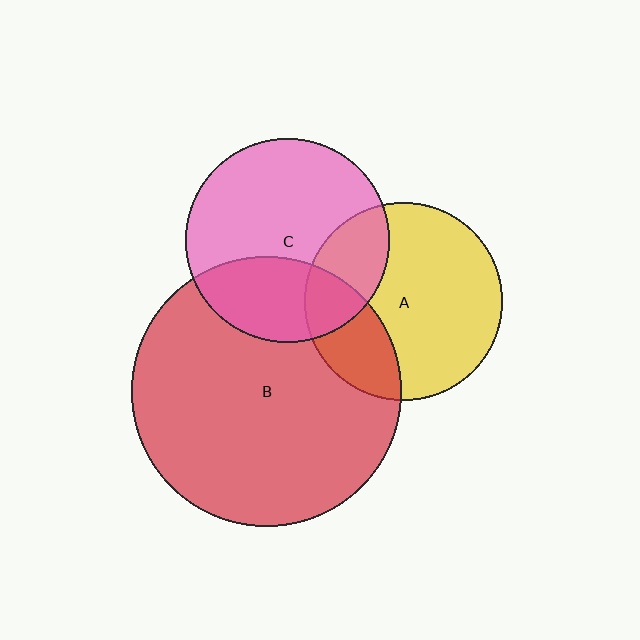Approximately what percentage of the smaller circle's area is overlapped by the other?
Approximately 30%.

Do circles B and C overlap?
Yes.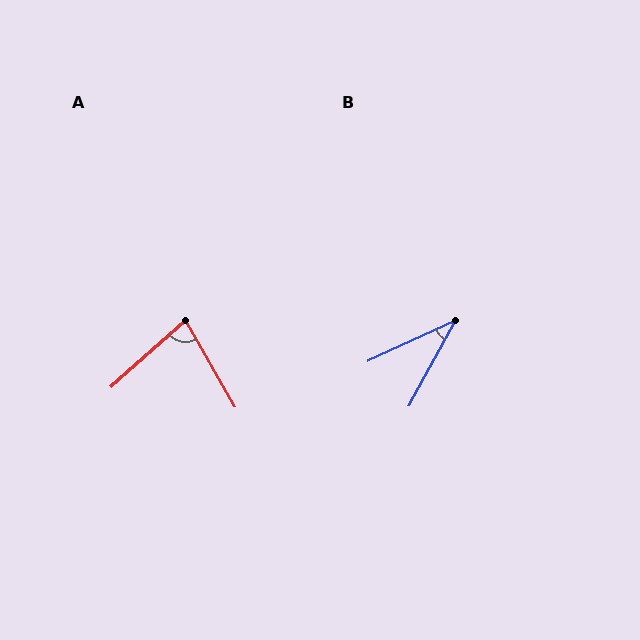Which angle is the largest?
A, at approximately 78 degrees.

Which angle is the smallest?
B, at approximately 37 degrees.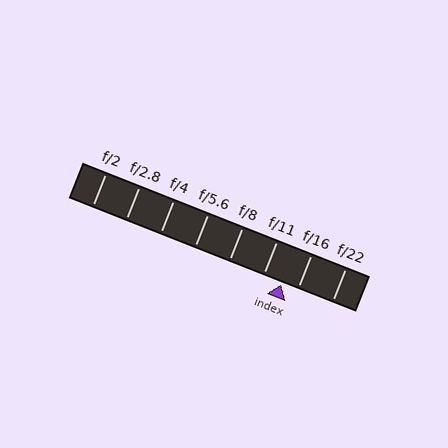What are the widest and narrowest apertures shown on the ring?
The widest aperture shown is f/2 and the narrowest is f/22.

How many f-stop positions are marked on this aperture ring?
There are 8 f-stop positions marked.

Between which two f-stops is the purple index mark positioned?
The index mark is between f/11 and f/16.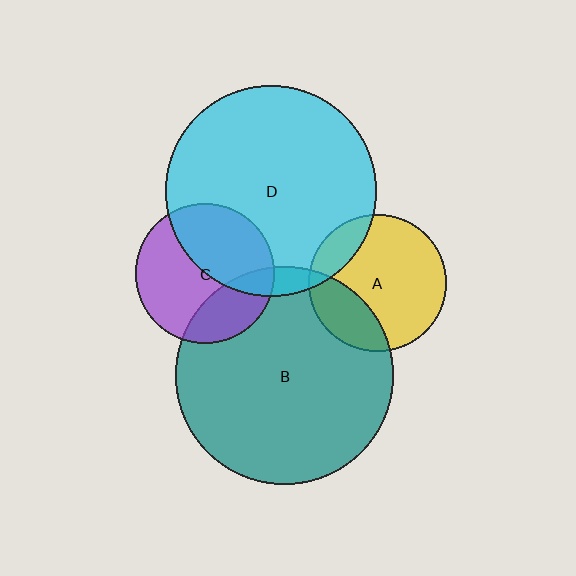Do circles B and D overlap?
Yes.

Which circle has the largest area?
Circle B (teal).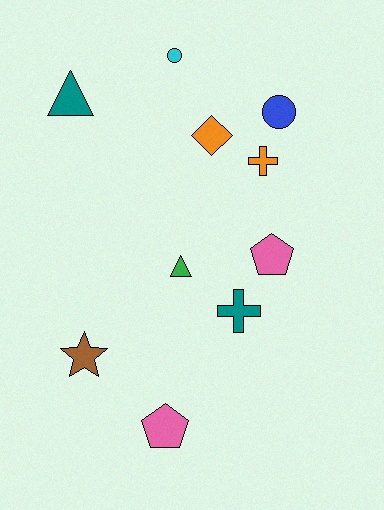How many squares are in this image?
There are no squares.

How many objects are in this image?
There are 10 objects.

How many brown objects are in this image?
There is 1 brown object.